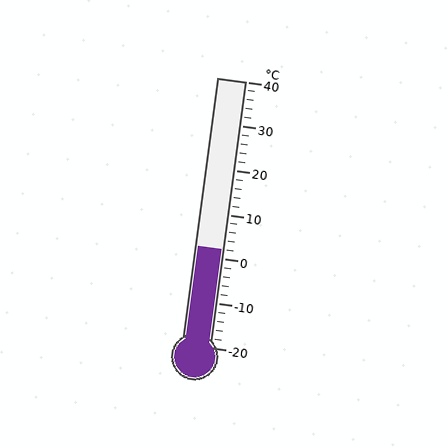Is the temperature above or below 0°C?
The temperature is above 0°C.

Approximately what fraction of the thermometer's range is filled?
The thermometer is filled to approximately 35% of its range.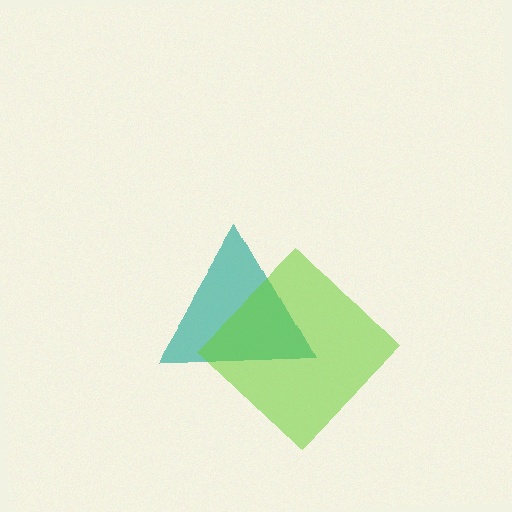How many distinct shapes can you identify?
There are 2 distinct shapes: a teal triangle, a lime diamond.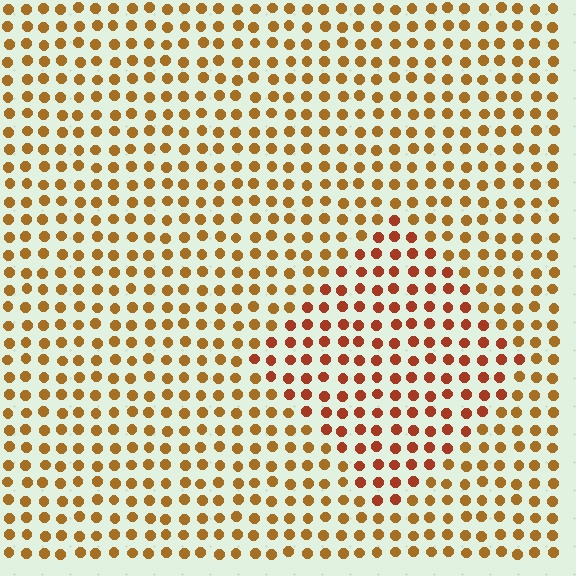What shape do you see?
I see a diamond.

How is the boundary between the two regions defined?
The boundary is defined purely by a slight shift in hue (about 25 degrees). Spacing, size, and orientation are identical on both sides.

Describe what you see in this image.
The image is filled with small brown elements in a uniform arrangement. A diamond-shaped region is visible where the elements are tinted to a slightly different hue, forming a subtle color boundary.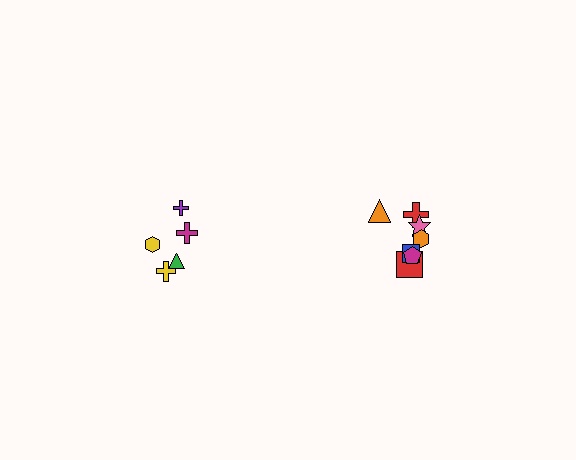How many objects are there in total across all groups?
There are 12 objects.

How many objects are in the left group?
There are 5 objects.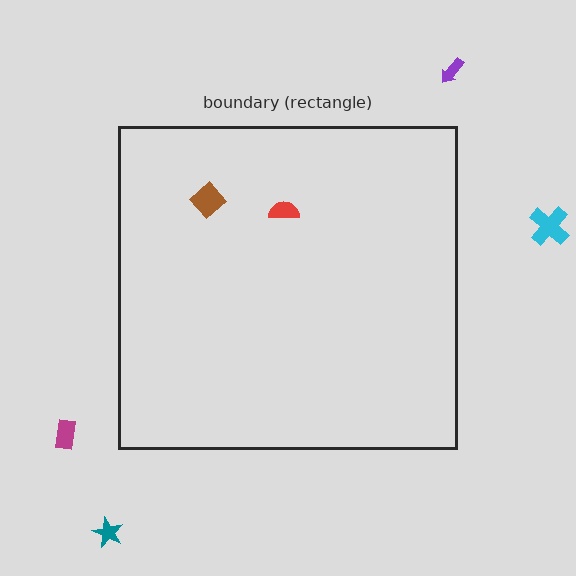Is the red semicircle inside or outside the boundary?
Inside.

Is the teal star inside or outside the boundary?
Outside.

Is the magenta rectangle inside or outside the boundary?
Outside.